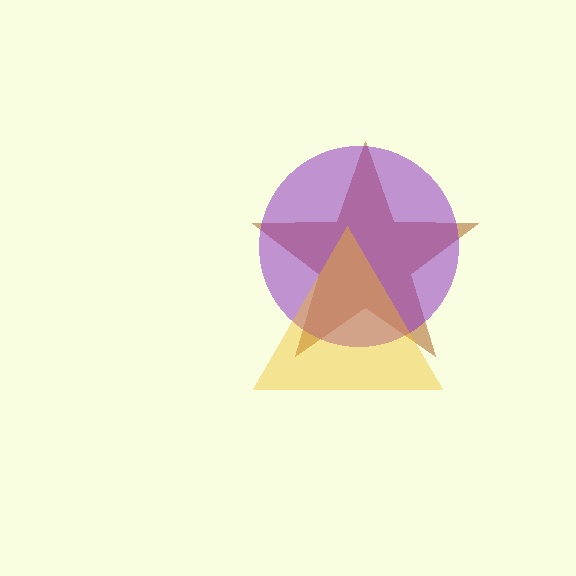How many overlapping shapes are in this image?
There are 3 overlapping shapes in the image.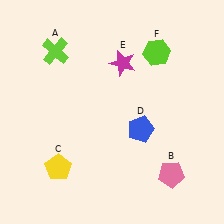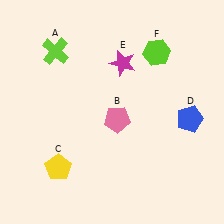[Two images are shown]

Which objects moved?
The objects that moved are: the pink pentagon (B), the blue pentagon (D).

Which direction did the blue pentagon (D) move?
The blue pentagon (D) moved right.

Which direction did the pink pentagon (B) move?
The pink pentagon (B) moved up.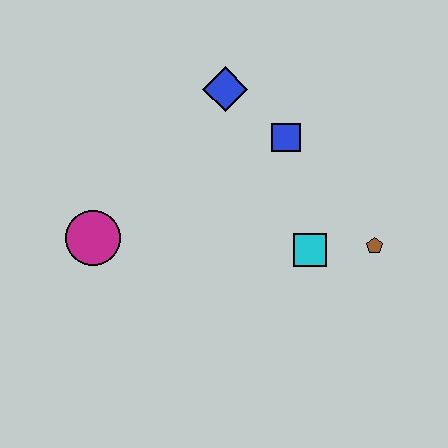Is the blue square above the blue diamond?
No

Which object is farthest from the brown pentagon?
The magenta circle is farthest from the brown pentagon.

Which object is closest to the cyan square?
The brown pentagon is closest to the cyan square.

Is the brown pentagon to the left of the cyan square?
No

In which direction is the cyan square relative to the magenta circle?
The cyan square is to the right of the magenta circle.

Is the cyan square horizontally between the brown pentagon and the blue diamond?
Yes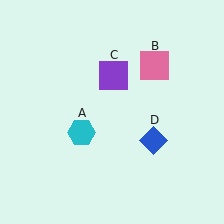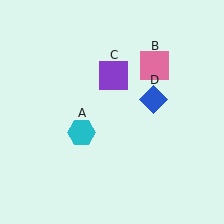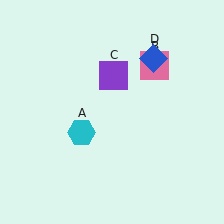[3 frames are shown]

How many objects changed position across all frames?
1 object changed position: blue diamond (object D).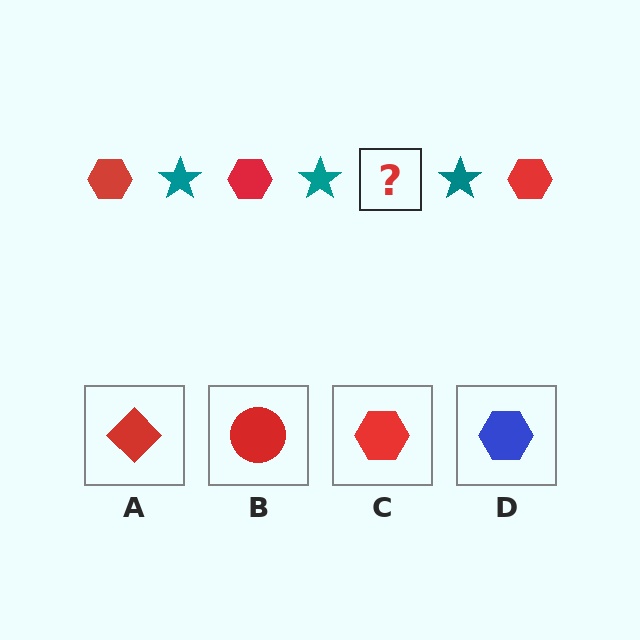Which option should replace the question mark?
Option C.